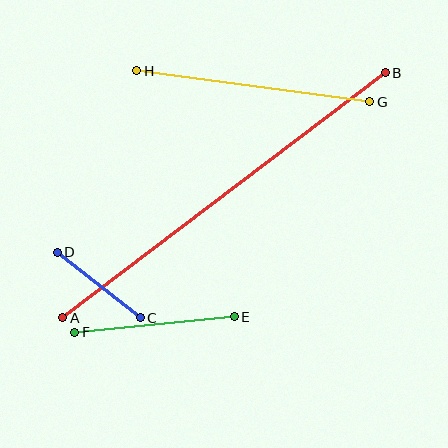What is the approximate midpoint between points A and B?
The midpoint is at approximately (224, 195) pixels.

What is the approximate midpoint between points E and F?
The midpoint is at approximately (155, 324) pixels.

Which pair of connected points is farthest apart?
Points A and B are farthest apart.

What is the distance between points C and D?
The distance is approximately 106 pixels.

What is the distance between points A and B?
The distance is approximately 405 pixels.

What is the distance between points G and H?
The distance is approximately 235 pixels.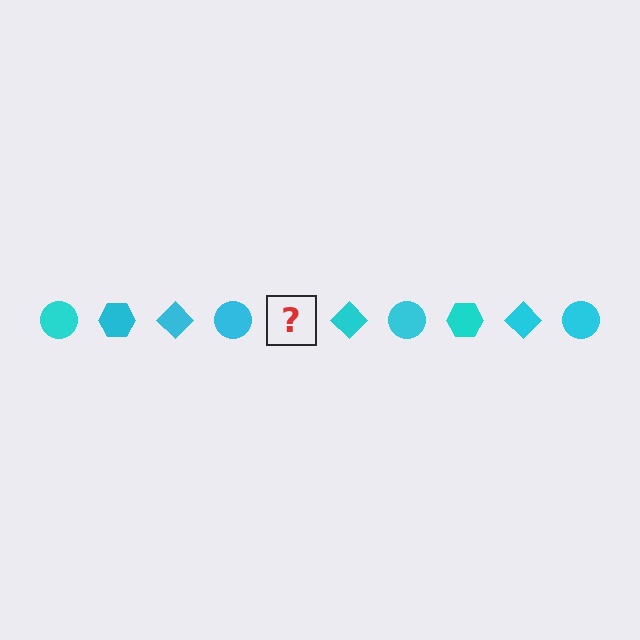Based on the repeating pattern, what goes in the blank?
The blank should be a cyan hexagon.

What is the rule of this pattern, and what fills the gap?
The rule is that the pattern cycles through circle, hexagon, diamond shapes in cyan. The gap should be filled with a cyan hexagon.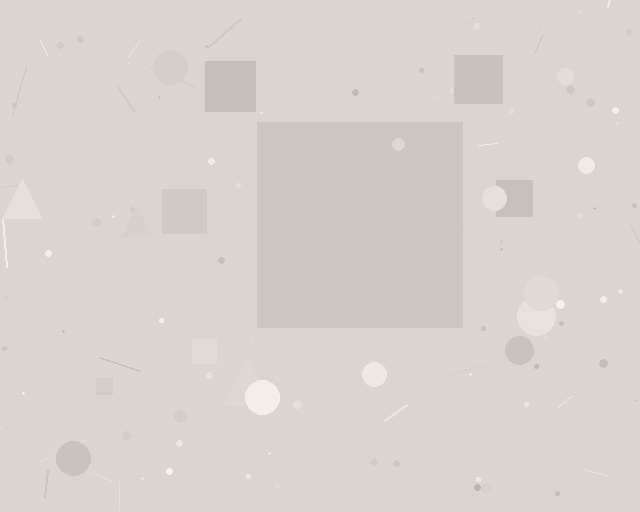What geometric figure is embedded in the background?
A square is embedded in the background.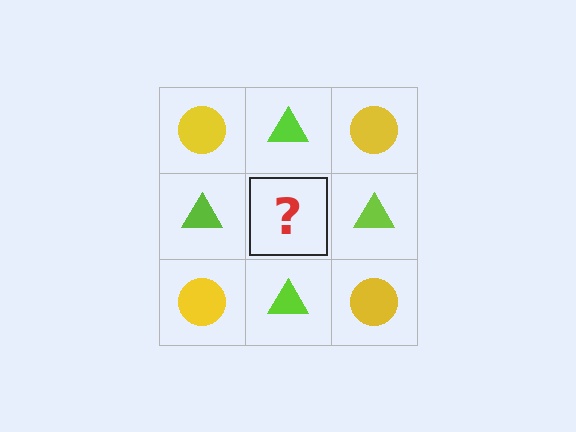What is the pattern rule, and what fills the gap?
The rule is that it alternates yellow circle and lime triangle in a checkerboard pattern. The gap should be filled with a yellow circle.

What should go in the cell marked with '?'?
The missing cell should contain a yellow circle.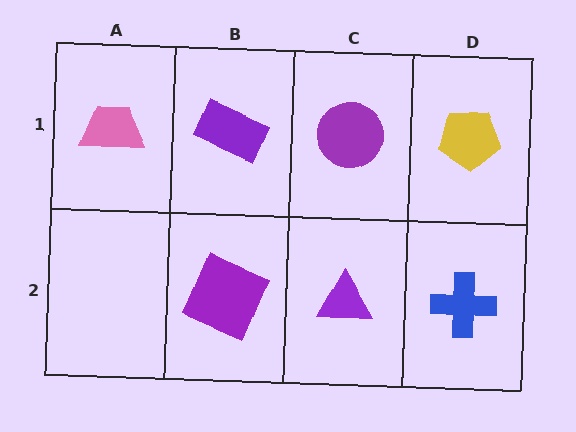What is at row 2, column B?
A purple square.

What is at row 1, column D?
A yellow pentagon.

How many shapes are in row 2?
3 shapes.